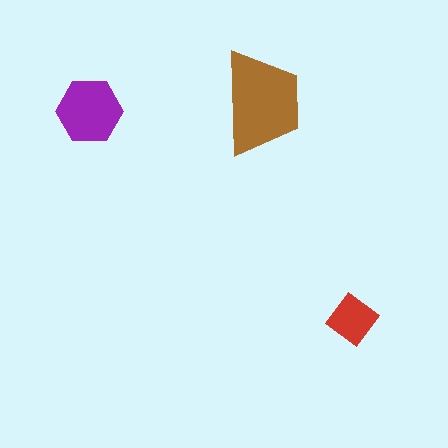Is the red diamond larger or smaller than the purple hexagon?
Smaller.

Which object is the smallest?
The red diamond.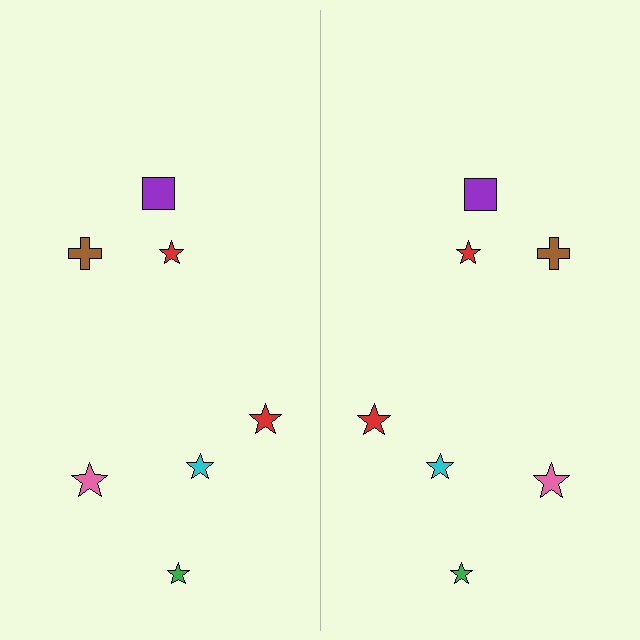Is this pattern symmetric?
Yes, this pattern has bilateral (reflection) symmetry.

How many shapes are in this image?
There are 14 shapes in this image.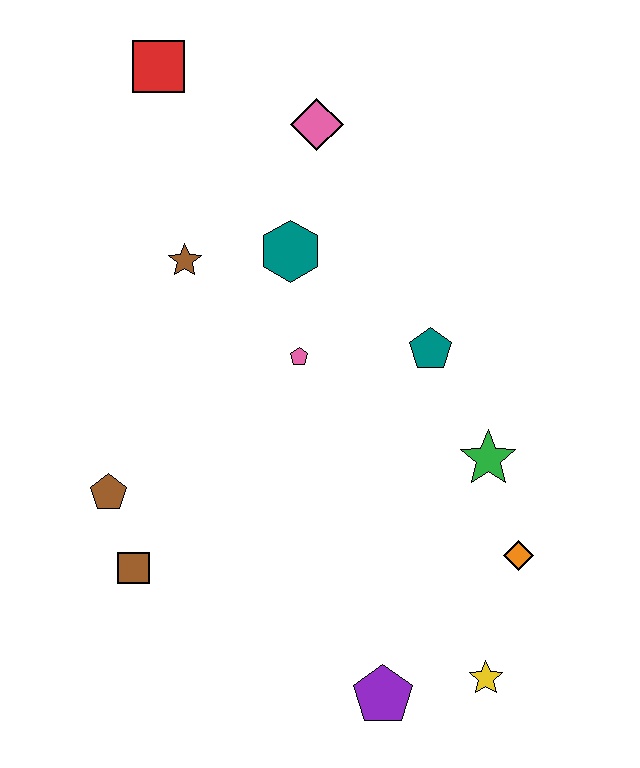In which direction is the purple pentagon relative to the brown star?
The purple pentagon is below the brown star.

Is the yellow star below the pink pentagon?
Yes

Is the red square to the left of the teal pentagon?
Yes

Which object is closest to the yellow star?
The purple pentagon is closest to the yellow star.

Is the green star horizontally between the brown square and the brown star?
No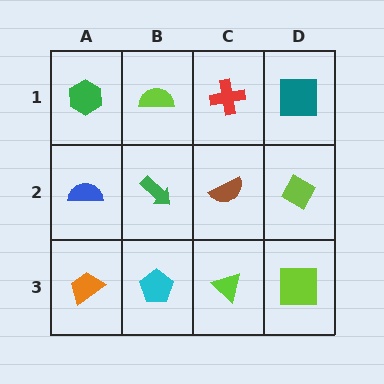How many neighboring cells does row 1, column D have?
2.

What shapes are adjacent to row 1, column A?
A blue semicircle (row 2, column A), a lime semicircle (row 1, column B).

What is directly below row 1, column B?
A green arrow.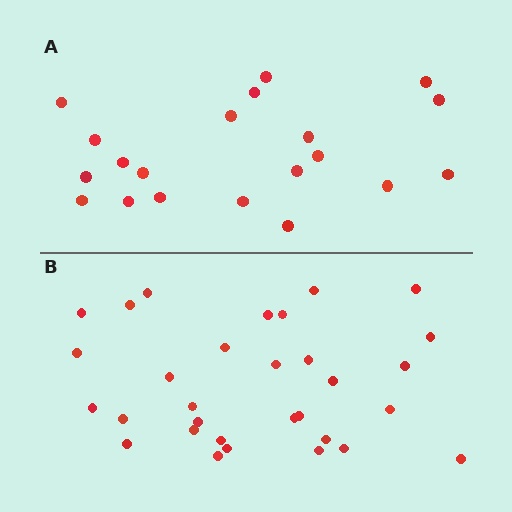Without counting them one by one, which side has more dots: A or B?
Region B (the bottom region) has more dots.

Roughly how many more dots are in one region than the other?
Region B has roughly 12 or so more dots than region A.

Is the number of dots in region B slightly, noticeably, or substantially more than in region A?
Region B has substantially more. The ratio is roughly 1.6 to 1.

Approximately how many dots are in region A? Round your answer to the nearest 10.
About 20 dots.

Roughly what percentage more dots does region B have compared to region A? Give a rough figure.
About 55% more.